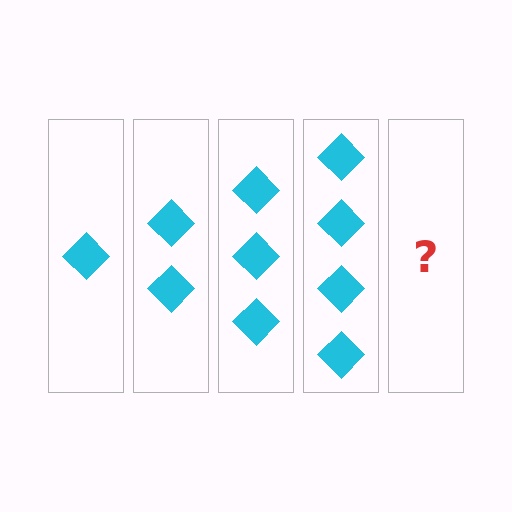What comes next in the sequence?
The next element should be 5 diamonds.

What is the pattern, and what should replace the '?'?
The pattern is that each step adds one more diamond. The '?' should be 5 diamonds.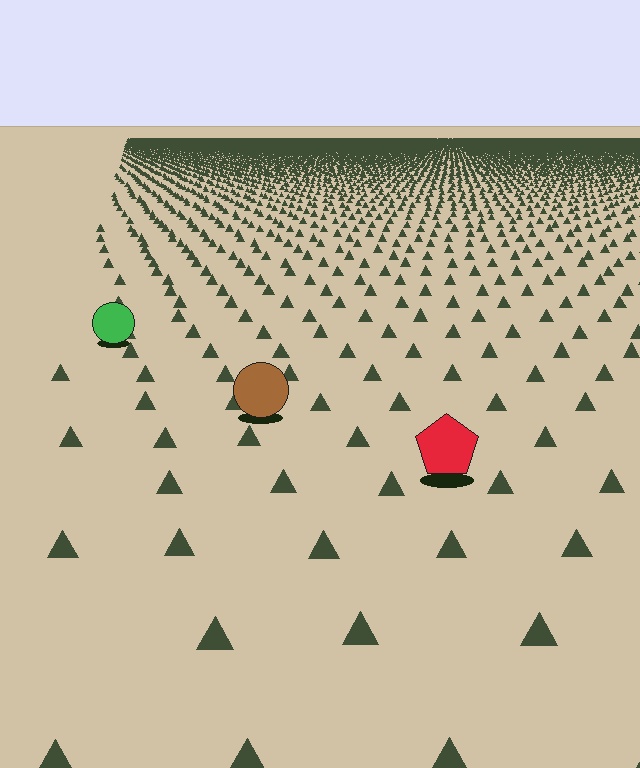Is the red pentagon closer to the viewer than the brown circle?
Yes. The red pentagon is closer — you can tell from the texture gradient: the ground texture is coarser near it.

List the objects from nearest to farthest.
From nearest to farthest: the red pentagon, the brown circle, the green circle.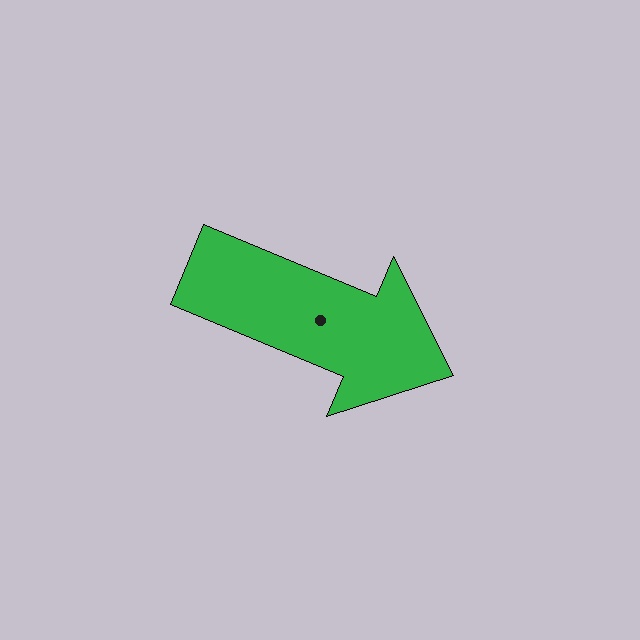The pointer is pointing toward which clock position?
Roughly 4 o'clock.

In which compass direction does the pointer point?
East.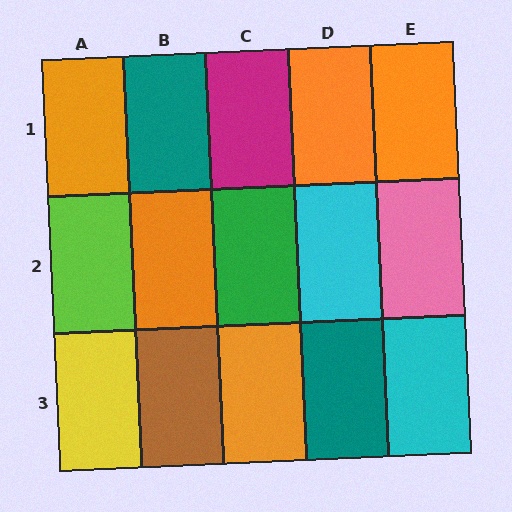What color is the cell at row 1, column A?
Orange.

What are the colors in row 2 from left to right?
Lime, orange, green, cyan, pink.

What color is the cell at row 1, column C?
Magenta.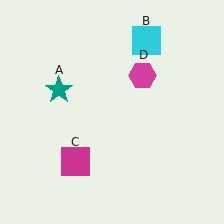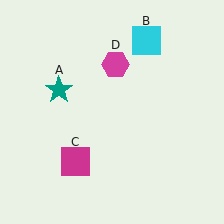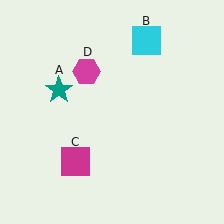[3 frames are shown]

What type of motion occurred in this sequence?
The magenta hexagon (object D) rotated counterclockwise around the center of the scene.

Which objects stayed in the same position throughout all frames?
Teal star (object A) and cyan square (object B) and magenta square (object C) remained stationary.